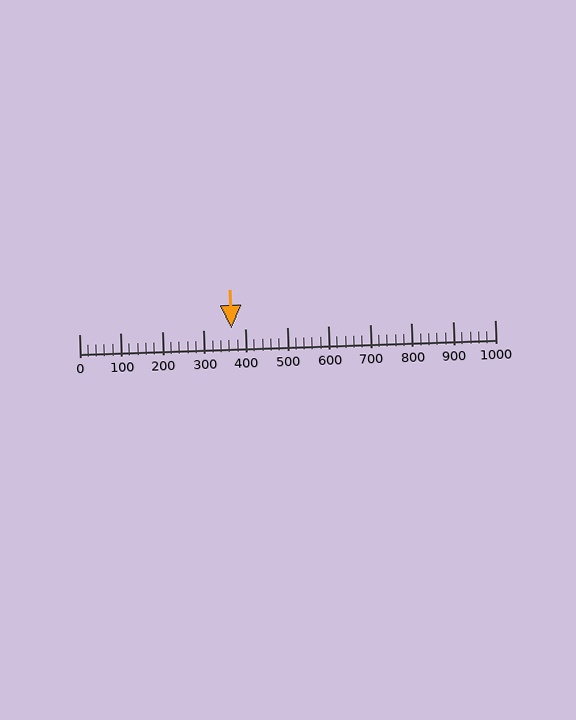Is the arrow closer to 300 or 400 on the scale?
The arrow is closer to 400.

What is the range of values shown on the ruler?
The ruler shows values from 0 to 1000.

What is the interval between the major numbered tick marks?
The major tick marks are spaced 100 units apart.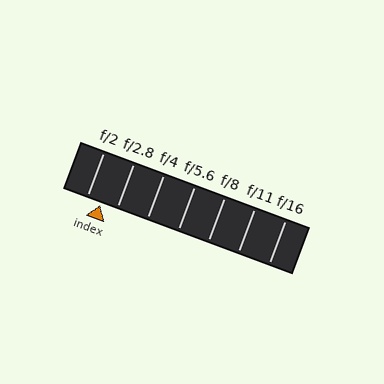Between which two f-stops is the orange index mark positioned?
The index mark is between f/2 and f/2.8.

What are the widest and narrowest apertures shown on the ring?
The widest aperture shown is f/2 and the narrowest is f/16.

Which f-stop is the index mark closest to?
The index mark is closest to f/2.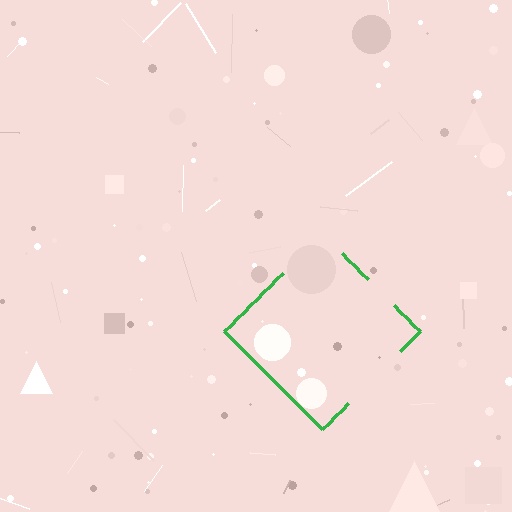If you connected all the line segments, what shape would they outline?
They would outline a diamond.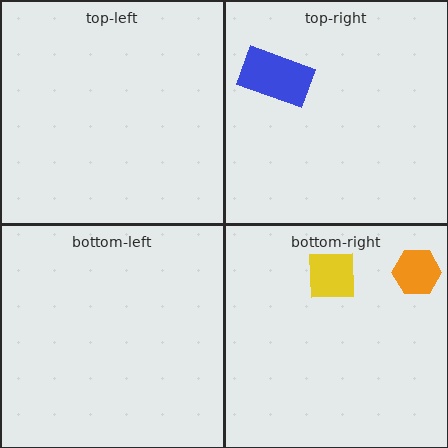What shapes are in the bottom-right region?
The orange hexagon, the yellow square.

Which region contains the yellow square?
The bottom-right region.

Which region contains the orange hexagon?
The bottom-right region.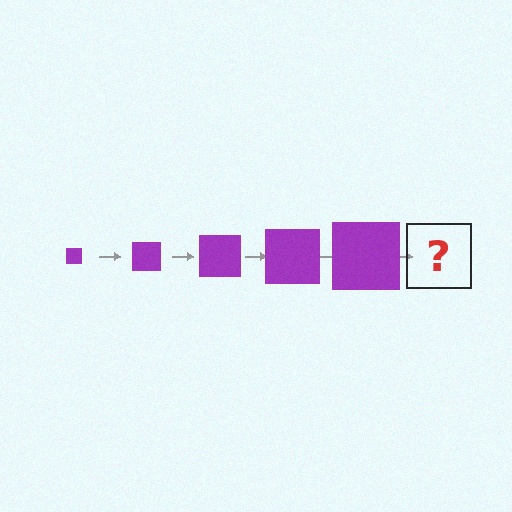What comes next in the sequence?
The next element should be a purple square, larger than the previous one.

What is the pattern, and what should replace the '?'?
The pattern is that the square gets progressively larger each step. The '?' should be a purple square, larger than the previous one.